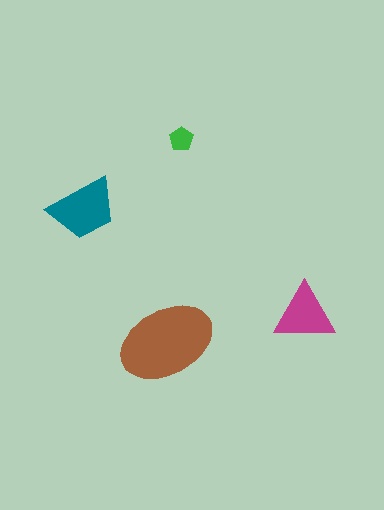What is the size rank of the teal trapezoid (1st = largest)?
2nd.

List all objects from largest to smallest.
The brown ellipse, the teal trapezoid, the magenta triangle, the green pentagon.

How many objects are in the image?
There are 4 objects in the image.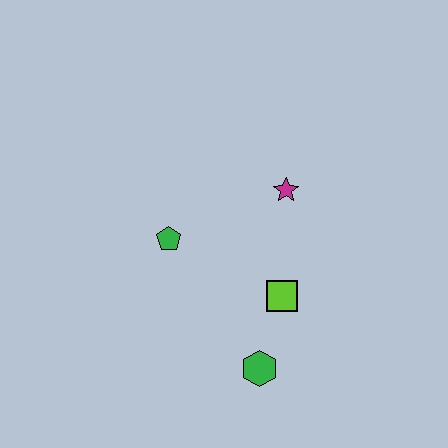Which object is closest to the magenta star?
The lime square is closest to the magenta star.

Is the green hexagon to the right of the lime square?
No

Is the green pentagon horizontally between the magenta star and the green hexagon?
No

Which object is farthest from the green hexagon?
The magenta star is farthest from the green hexagon.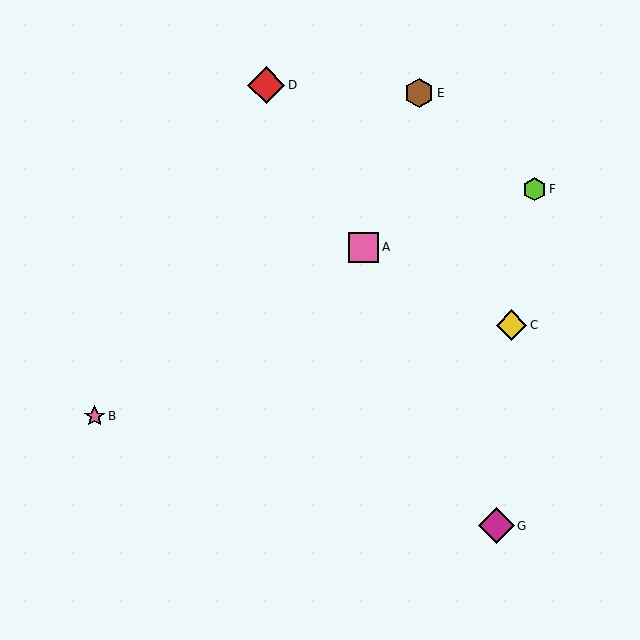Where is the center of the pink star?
The center of the pink star is at (95, 416).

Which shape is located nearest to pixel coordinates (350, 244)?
The pink square (labeled A) at (364, 247) is nearest to that location.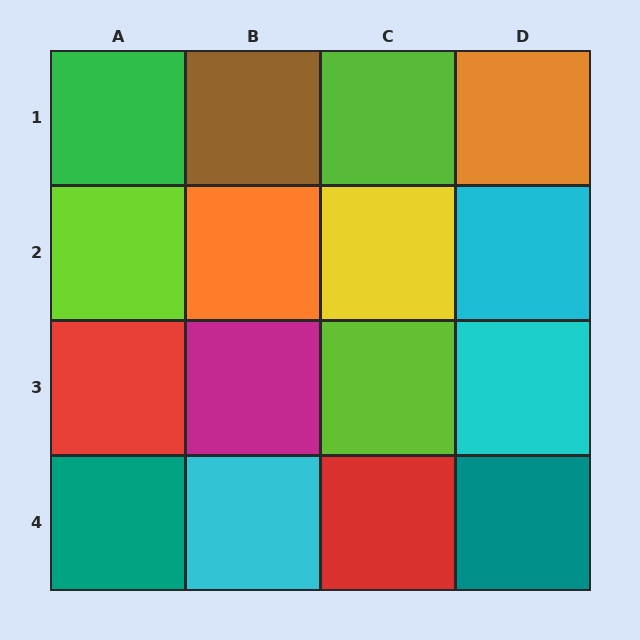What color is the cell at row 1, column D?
Orange.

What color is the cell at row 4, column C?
Red.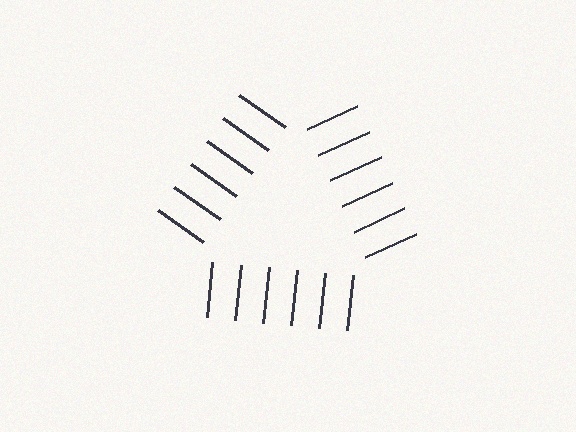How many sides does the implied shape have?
3 sides — the line-ends trace a triangle.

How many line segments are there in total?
18 — 6 along each of the 3 edges.